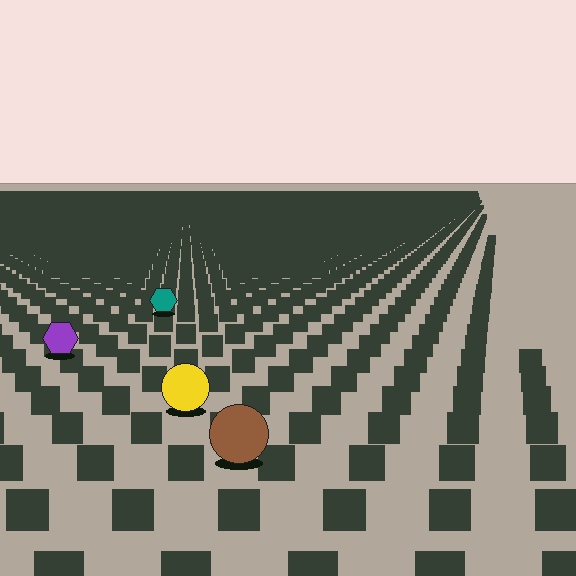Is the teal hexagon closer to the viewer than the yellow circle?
No. The yellow circle is closer — you can tell from the texture gradient: the ground texture is coarser near it.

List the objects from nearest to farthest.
From nearest to farthest: the brown circle, the yellow circle, the purple hexagon, the teal hexagon.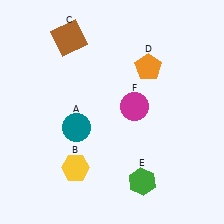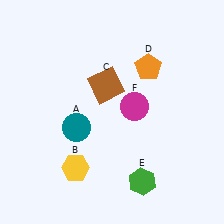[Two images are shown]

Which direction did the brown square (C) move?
The brown square (C) moved down.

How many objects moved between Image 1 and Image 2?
1 object moved between the two images.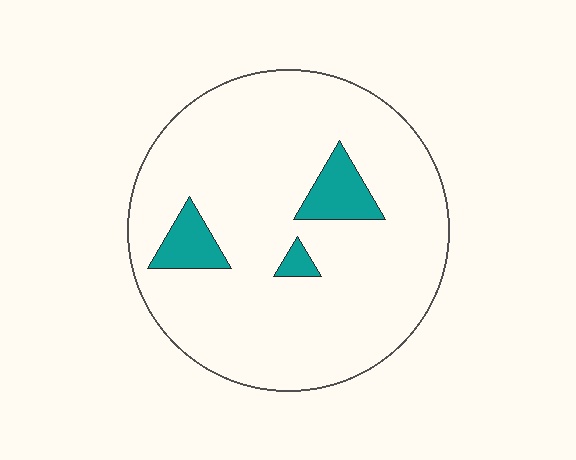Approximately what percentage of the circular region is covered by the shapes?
Approximately 10%.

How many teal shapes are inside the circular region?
3.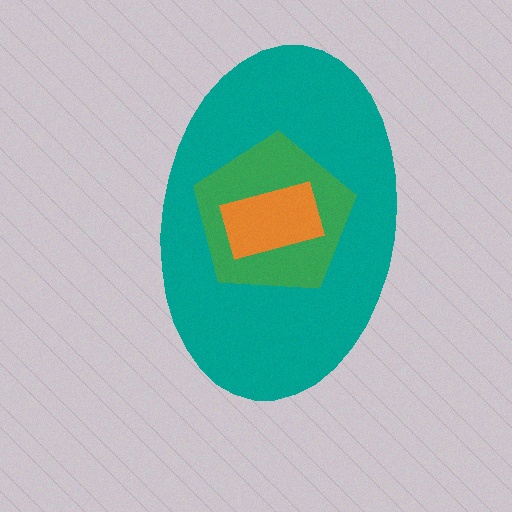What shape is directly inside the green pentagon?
The orange rectangle.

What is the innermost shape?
The orange rectangle.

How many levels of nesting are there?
3.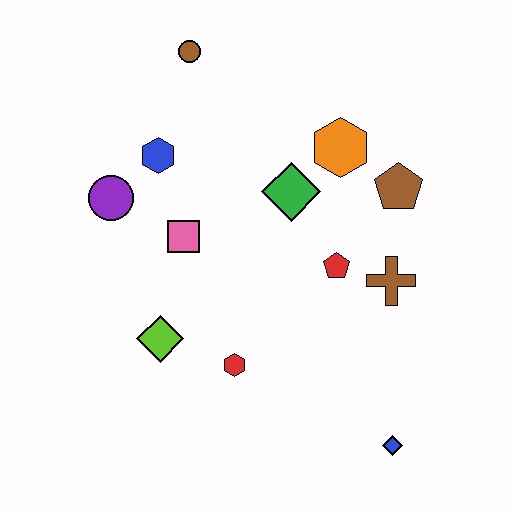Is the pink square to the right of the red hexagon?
No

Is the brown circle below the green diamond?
No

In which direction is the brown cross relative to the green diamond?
The brown cross is to the right of the green diamond.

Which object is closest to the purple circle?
The blue hexagon is closest to the purple circle.